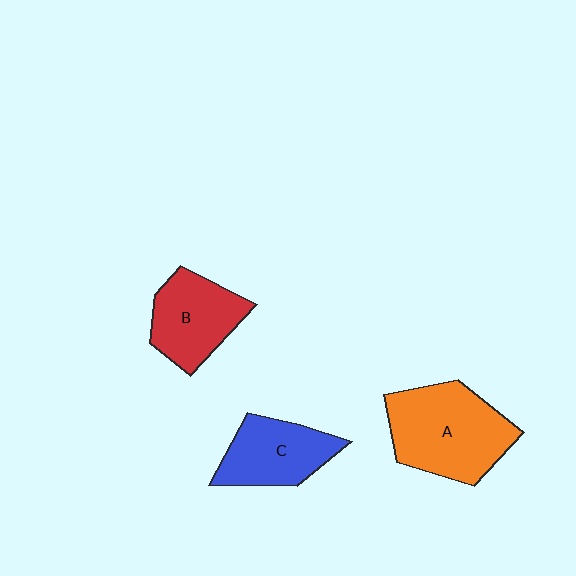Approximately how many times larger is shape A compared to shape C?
Approximately 1.5 times.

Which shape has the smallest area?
Shape C (blue).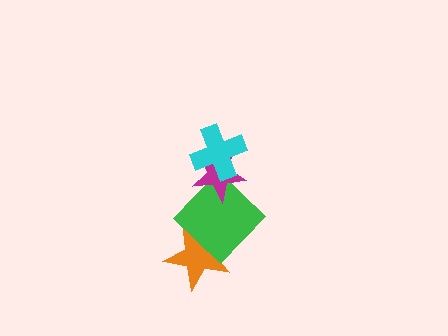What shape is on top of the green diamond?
The magenta star is on top of the green diamond.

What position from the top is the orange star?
The orange star is 4th from the top.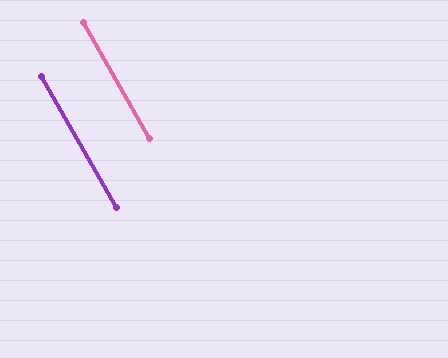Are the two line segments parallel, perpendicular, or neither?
Parallel — their directions differ by only 0.1°.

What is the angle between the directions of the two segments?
Approximately 0 degrees.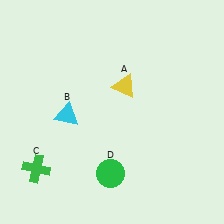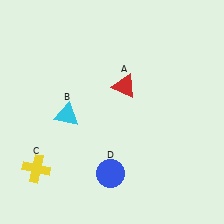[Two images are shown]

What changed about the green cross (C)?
In Image 1, C is green. In Image 2, it changed to yellow.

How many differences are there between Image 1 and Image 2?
There are 3 differences between the two images.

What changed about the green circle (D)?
In Image 1, D is green. In Image 2, it changed to blue.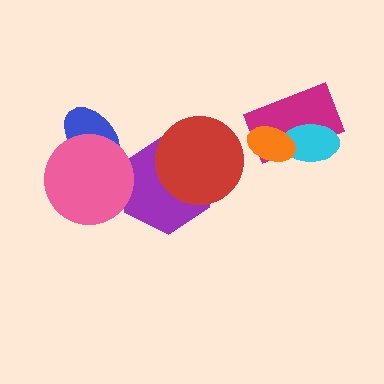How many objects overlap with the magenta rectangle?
2 objects overlap with the magenta rectangle.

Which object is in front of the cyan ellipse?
The orange ellipse is in front of the cyan ellipse.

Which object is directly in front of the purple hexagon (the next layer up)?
The red circle is directly in front of the purple hexagon.